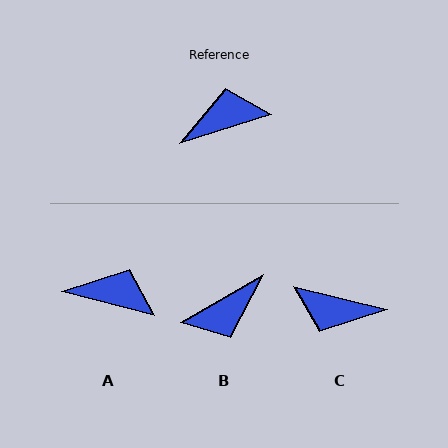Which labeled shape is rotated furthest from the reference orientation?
B, about 167 degrees away.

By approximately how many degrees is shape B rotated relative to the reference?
Approximately 167 degrees clockwise.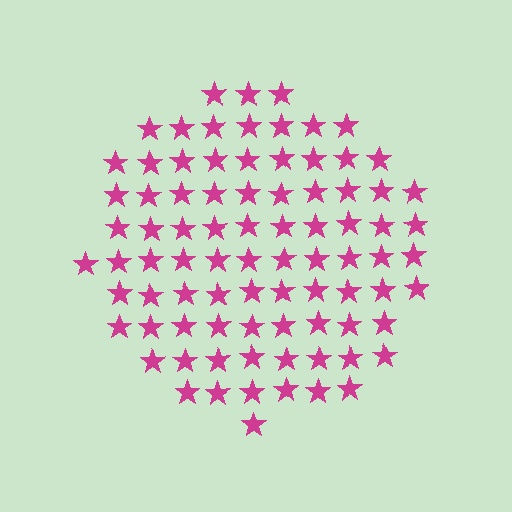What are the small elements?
The small elements are stars.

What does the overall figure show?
The overall figure shows a circle.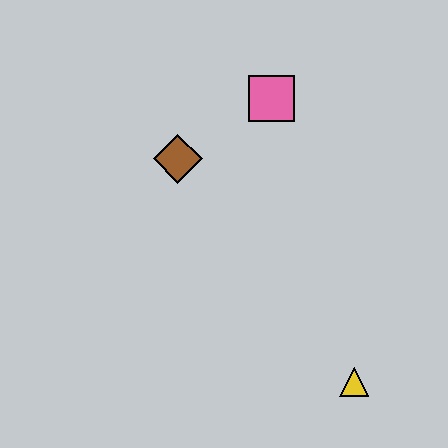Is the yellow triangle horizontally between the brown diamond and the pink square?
No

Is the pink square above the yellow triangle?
Yes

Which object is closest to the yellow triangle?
The brown diamond is closest to the yellow triangle.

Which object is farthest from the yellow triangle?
The pink square is farthest from the yellow triangle.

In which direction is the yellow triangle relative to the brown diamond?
The yellow triangle is below the brown diamond.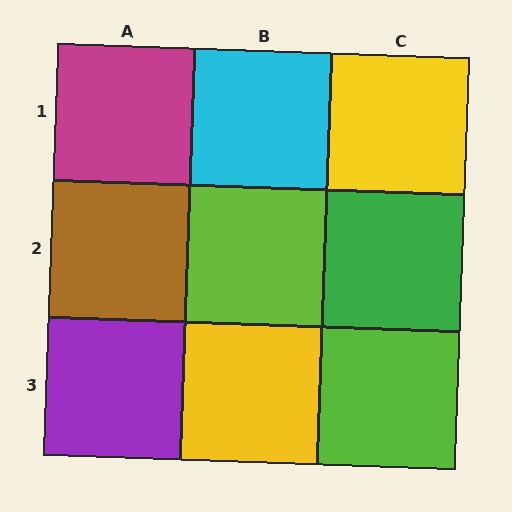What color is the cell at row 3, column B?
Yellow.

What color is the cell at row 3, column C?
Lime.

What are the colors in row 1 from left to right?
Magenta, cyan, yellow.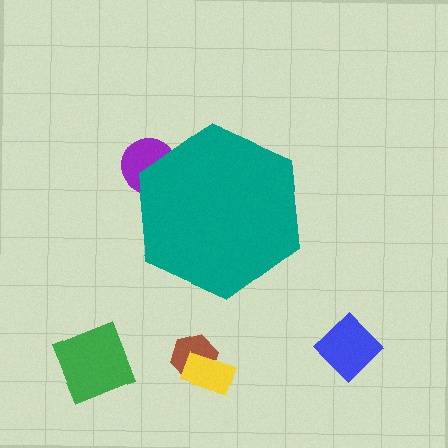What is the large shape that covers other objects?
A teal hexagon.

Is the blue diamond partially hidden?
No, the blue diamond is fully visible.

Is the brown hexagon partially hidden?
No, the brown hexagon is fully visible.